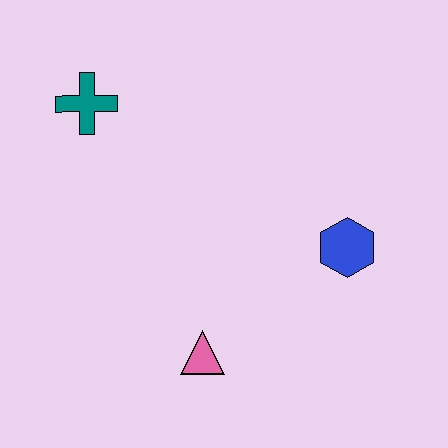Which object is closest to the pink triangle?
The blue hexagon is closest to the pink triangle.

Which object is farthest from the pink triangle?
The teal cross is farthest from the pink triangle.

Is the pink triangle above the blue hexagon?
No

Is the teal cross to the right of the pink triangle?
No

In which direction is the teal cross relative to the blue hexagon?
The teal cross is to the left of the blue hexagon.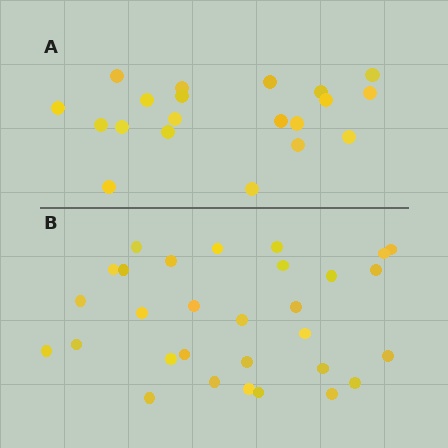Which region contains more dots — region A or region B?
Region B (the bottom region) has more dots.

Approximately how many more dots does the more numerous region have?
Region B has roughly 10 or so more dots than region A.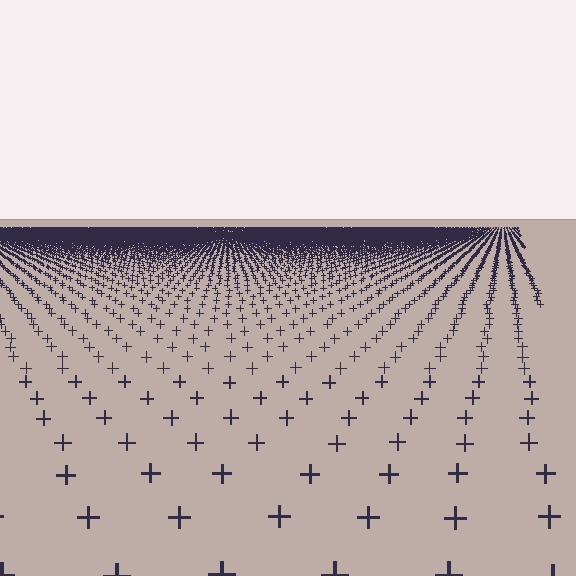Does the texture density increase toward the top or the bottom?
Density increases toward the top.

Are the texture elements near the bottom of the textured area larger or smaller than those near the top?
Larger. Near the bottom, elements are closer to the viewer and appear at a bigger on-screen size.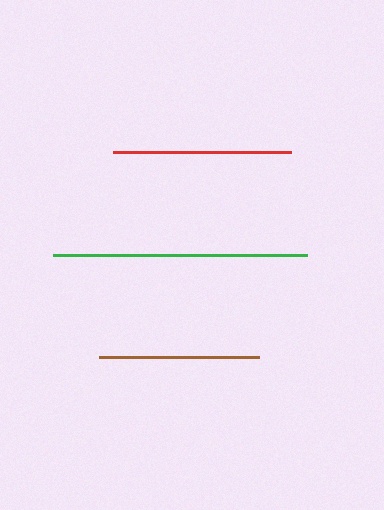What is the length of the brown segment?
The brown segment is approximately 160 pixels long.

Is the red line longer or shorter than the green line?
The green line is longer than the red line.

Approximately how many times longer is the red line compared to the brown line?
The red line is approximately 1.1 times the length of the brown line.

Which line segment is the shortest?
The brown line is the shortest at approximately 160 pixels.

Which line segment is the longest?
The green line is the longest at approximately 254 pixels.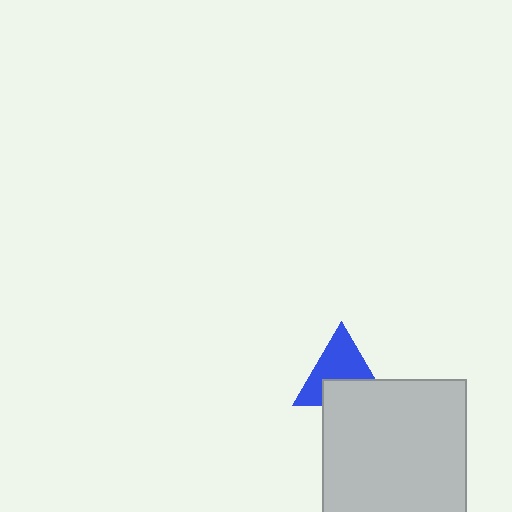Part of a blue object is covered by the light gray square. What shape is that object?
It is a triangle.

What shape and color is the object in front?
The object in front is a light gray square.